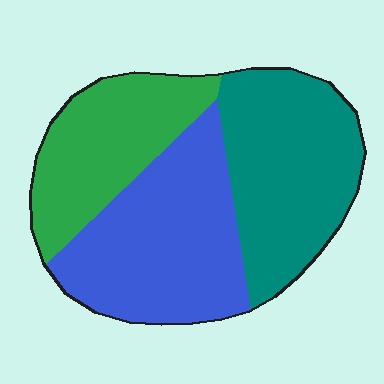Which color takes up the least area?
Green, at roughly 25%.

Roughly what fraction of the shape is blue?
Blue covers around 40% of the shape.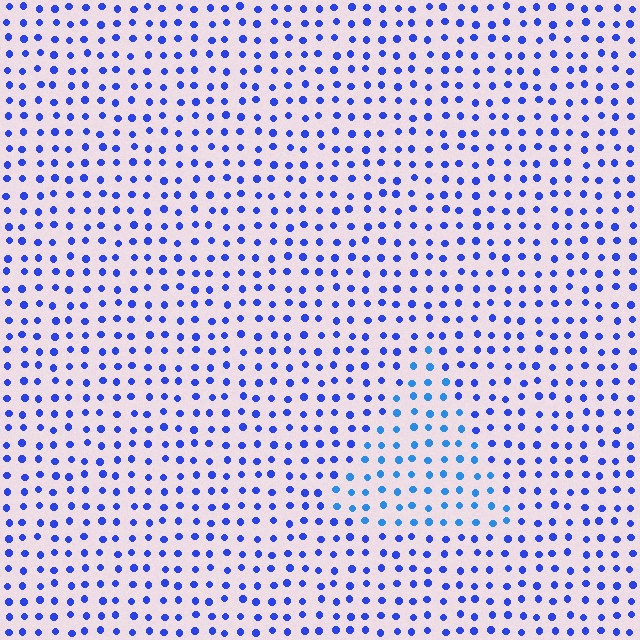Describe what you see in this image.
The image is filled with small blue elements in a uniform arrangement. A triangle-shaped region is visible where the elements are tinted to a slightly different hue, forming a subtle color boundary.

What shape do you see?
I see a triangle.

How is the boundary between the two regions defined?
The boundary is defined purely by a slight shift in hue (about 24 degrees). Spacing, size, and orientation are identical on both sides.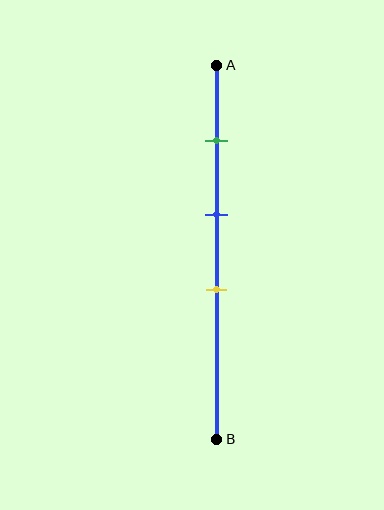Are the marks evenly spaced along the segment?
Yes, the marks are approximately evenly spaced.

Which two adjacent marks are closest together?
The blue and yellow marks are the closest adjacent pair.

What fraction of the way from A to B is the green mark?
The green mark is approximately 20% (0.2) of the way from A to B.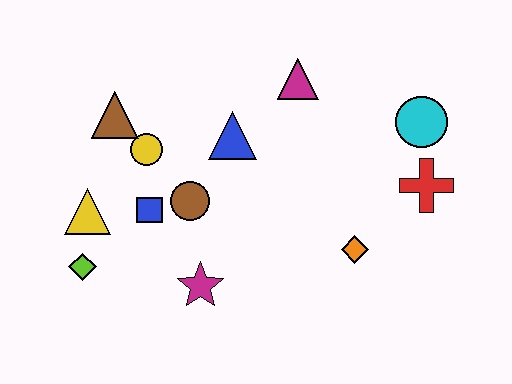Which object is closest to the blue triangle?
The brown circle is closest to the blue triangle.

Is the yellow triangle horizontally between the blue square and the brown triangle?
No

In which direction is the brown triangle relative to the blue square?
The brown triangle is above the blue square.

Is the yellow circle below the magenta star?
No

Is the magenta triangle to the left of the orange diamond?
Yes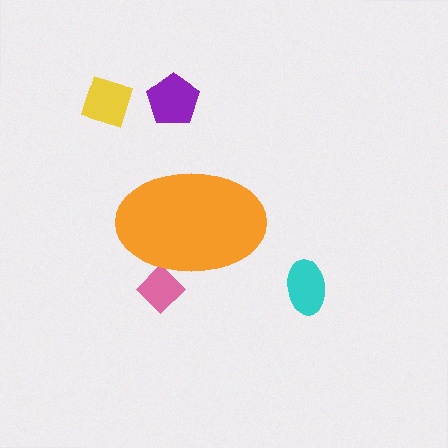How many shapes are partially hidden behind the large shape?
1 shape is partially hidden.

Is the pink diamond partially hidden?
Yes, the pink diamond is partially hidden behind the orange ellipse.